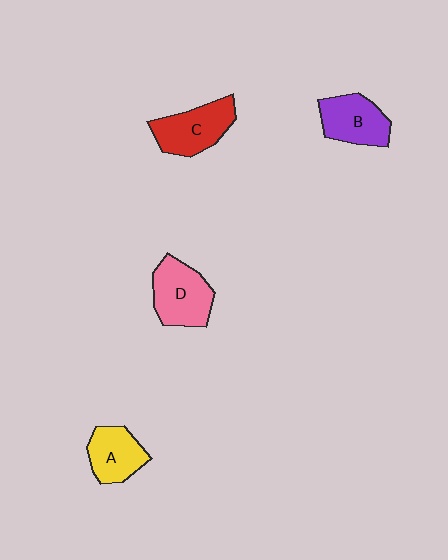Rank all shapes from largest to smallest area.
From largest to smallest: D (pink), C (red), B (purple), A (yellow).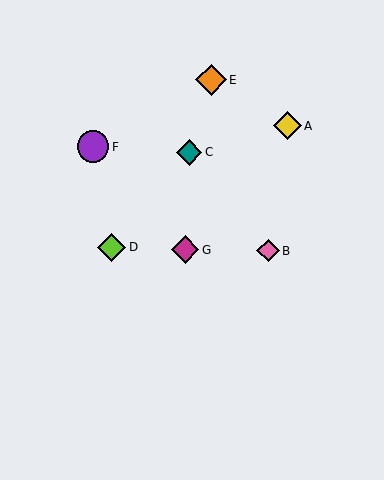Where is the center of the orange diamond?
The center of the orange diamond is at (211, 80).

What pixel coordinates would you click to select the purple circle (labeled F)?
Click at (93, 147) to select the purple circle F.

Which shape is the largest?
The purple circle (labeled F) is the largest.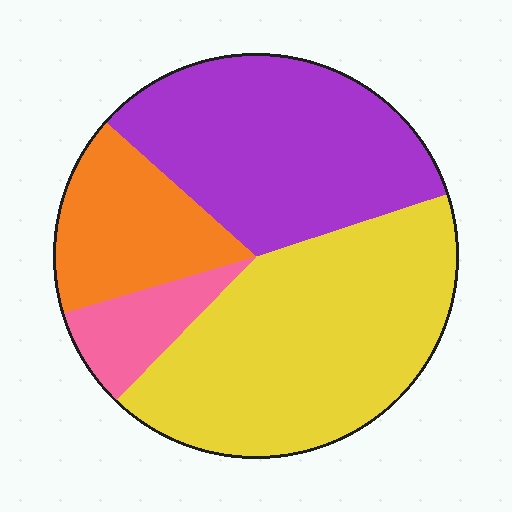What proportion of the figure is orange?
Orange takes up less than a sixth of the figure.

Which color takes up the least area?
Pink, at roughly 10%.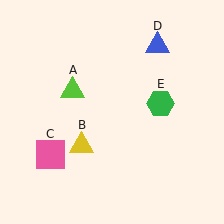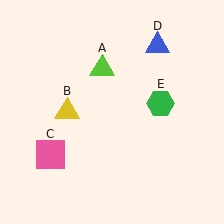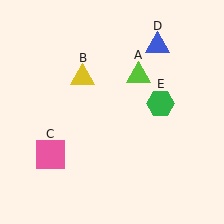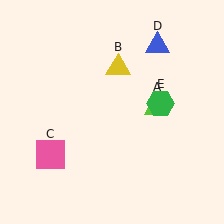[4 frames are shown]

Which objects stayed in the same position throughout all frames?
Pink square (object C) and blue triangle (object D) and green hexagon (object E) remained stationary.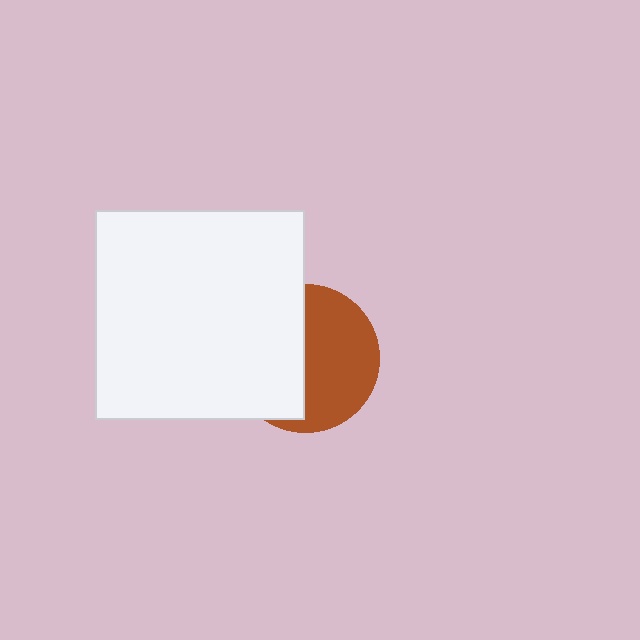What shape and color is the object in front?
The object in front is a white square.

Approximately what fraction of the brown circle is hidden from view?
Roughly 48% of the brown circle is hidden behind the white square.